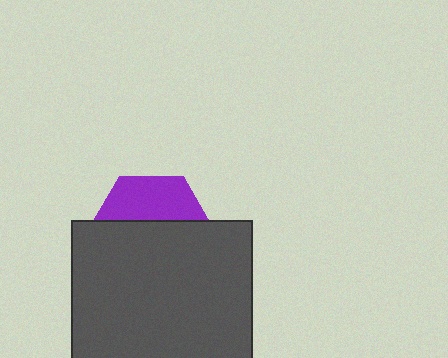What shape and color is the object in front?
The object in front is a dark gray square.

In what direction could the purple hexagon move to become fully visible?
The purple hexagon could move up. That would shift it out from behind the dark gray square entirely.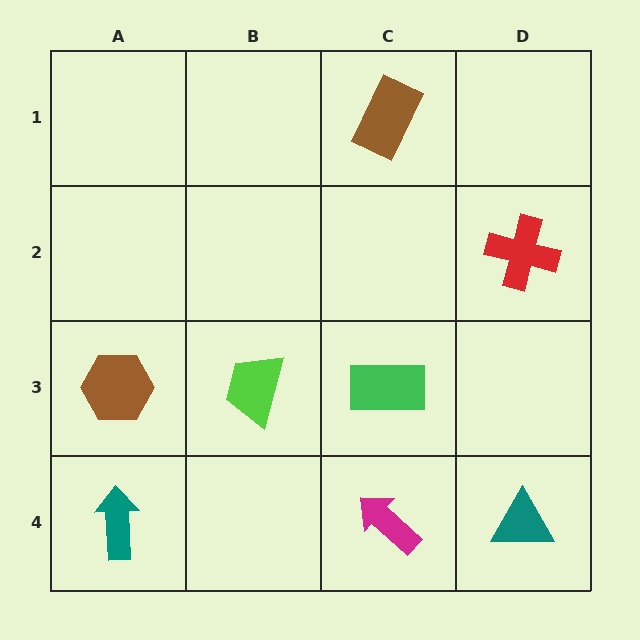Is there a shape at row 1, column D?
No, that cell is empty.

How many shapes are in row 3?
3 shapes.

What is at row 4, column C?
A magenta arrow.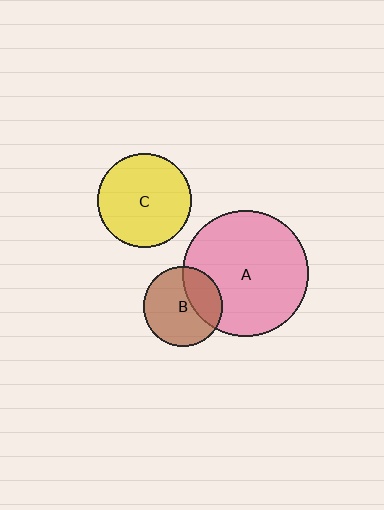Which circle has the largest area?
Circle A (pink).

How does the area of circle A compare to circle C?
Approximately 1.8 times.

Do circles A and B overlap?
Yes.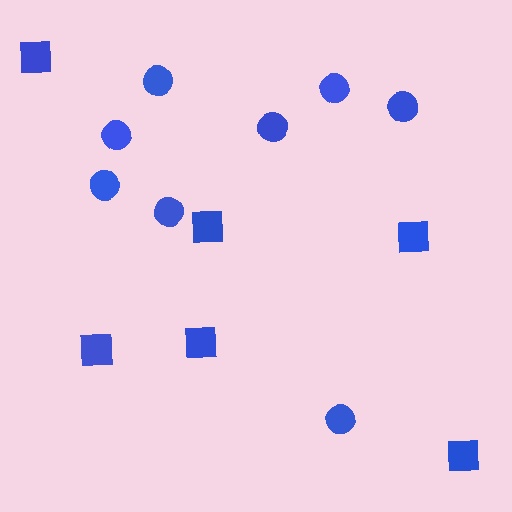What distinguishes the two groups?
There are 2 groups: one group of squares (6) and one group of circles (8).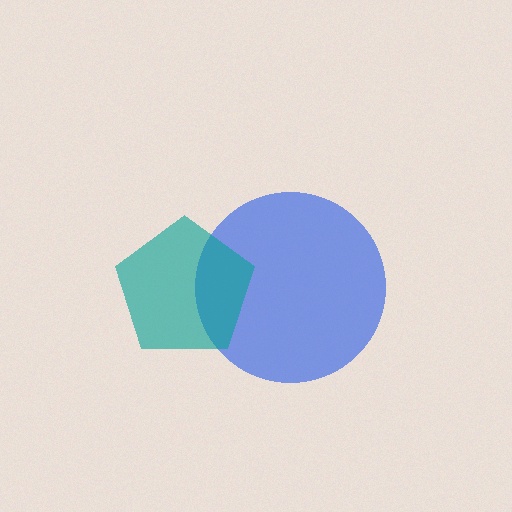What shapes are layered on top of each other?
The layered shapes are: a blue circle, a teal pentagon.